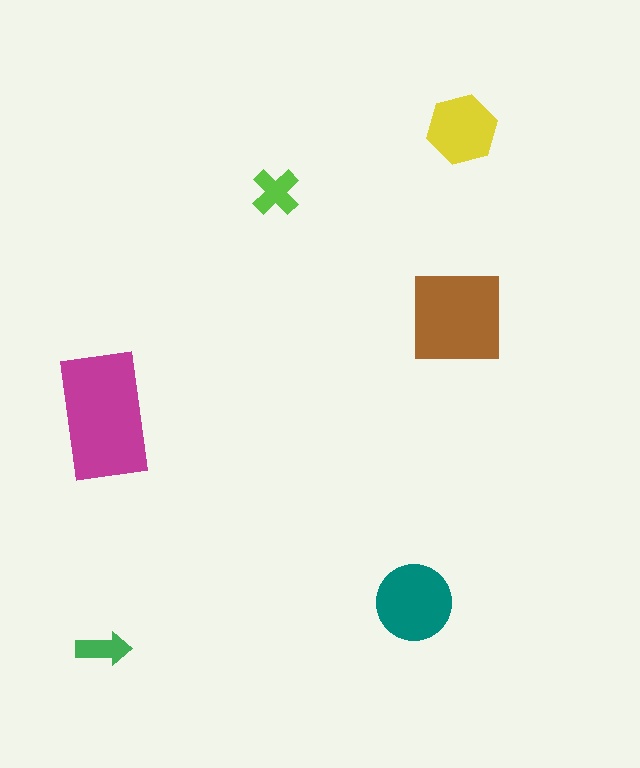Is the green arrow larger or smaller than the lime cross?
Smaller.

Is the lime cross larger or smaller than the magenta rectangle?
Smaller.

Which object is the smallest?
The green arrow.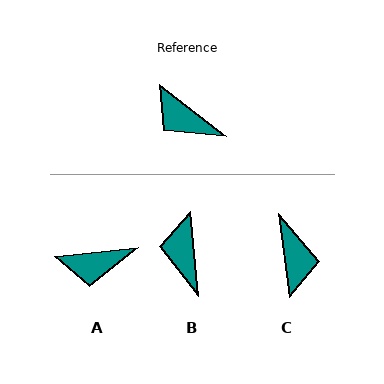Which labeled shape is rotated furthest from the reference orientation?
C, about 135 degrees away.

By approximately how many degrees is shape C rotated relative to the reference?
Approximately 135 degrees counter-clockwise.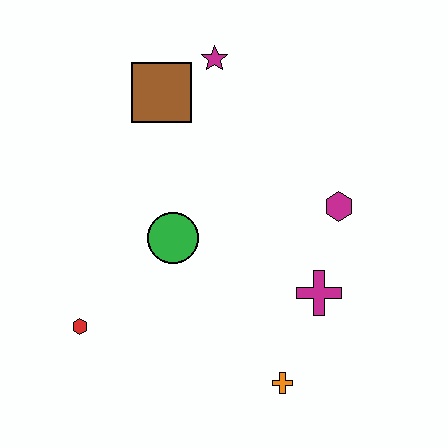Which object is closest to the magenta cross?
The magenta hexagon is closest to the magenta cross.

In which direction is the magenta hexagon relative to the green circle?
The magenta hexagon is to the right of the green circle.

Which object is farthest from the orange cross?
The magenta star is farthest from the orange cross.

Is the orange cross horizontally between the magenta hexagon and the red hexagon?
Yes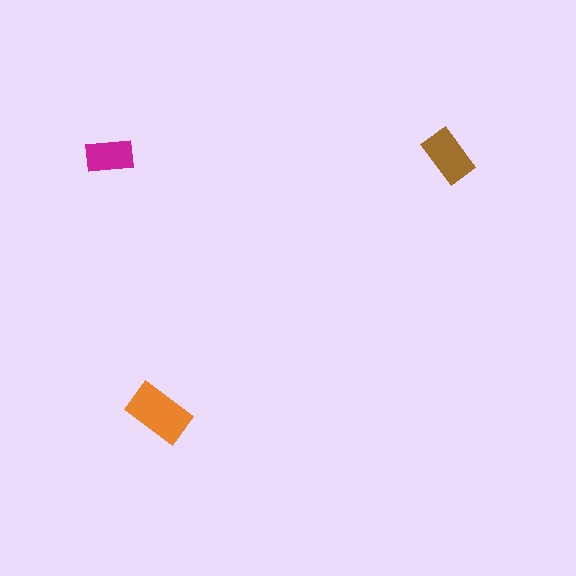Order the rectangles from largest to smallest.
the orange one, the brown one, the magenta one.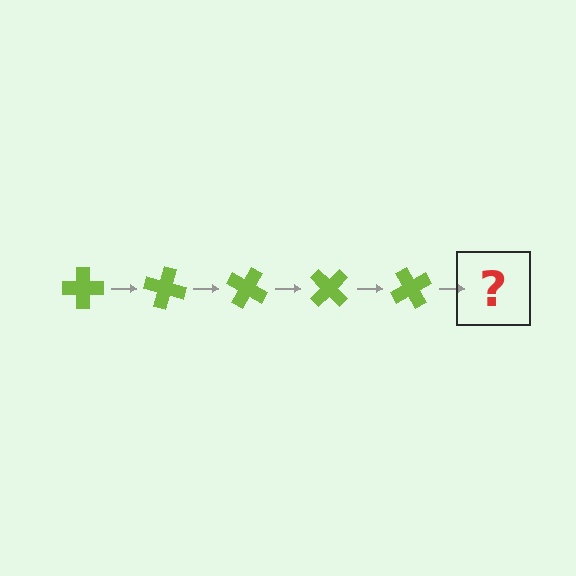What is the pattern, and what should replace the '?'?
The pattern is that the cross rotates 15 degrees each step. The '?' should be a lime cross rotated 75 degrees.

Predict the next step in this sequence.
The next step is a lime cross rotated 75 degrees.